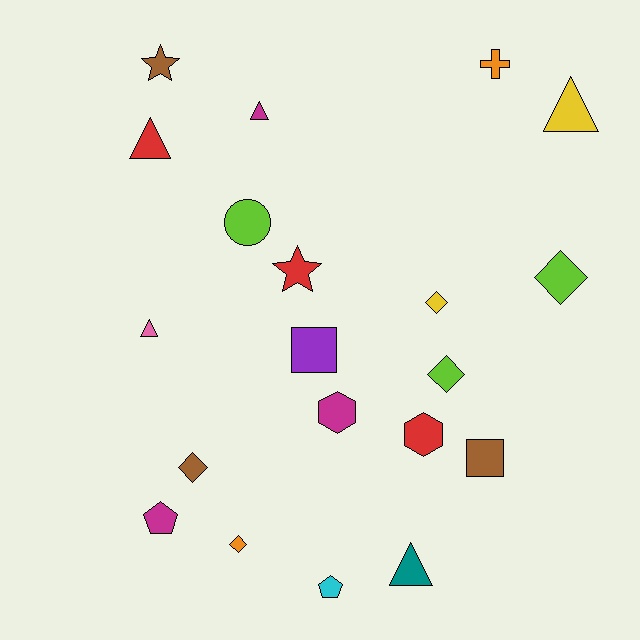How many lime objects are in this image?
There are 3 lime objects.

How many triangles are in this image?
There are 5 triangles.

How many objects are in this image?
There are 20 objects.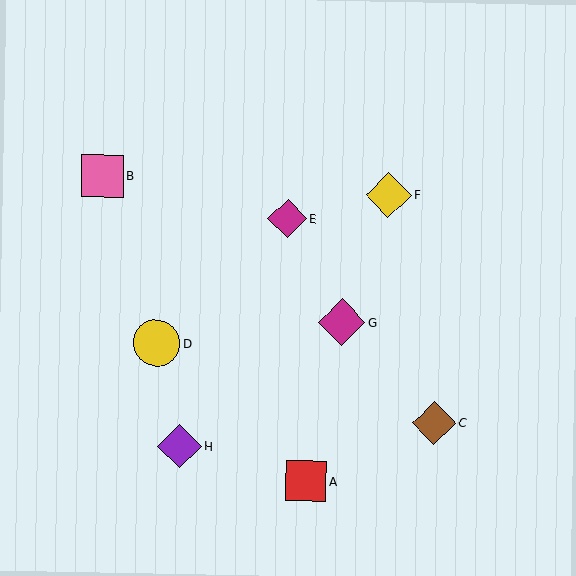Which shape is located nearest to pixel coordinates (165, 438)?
The purple diamond (labeled H) at (180, 446) is nearest to that location.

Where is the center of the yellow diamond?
The center of the yellow diamond is at (389, 195).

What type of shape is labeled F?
Shape F is a yellow diamond.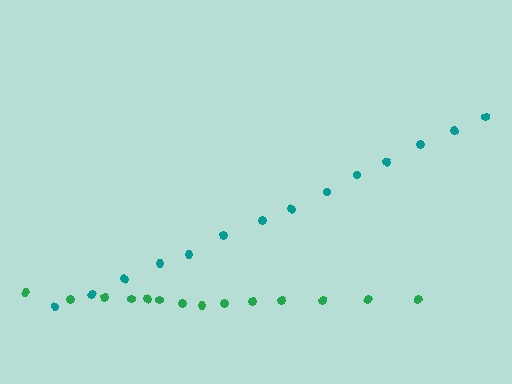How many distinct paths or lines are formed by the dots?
There are 2 distinct paths.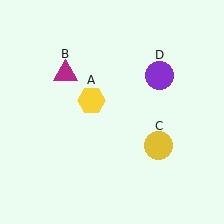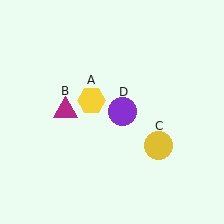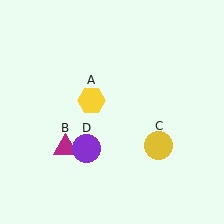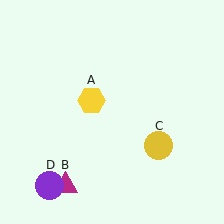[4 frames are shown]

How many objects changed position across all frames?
2 objects changed position: magenta triangle (object B), purple circle (object D).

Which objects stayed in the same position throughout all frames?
Yellow hexagon (object A) and yellow circle (object C) remained stationary.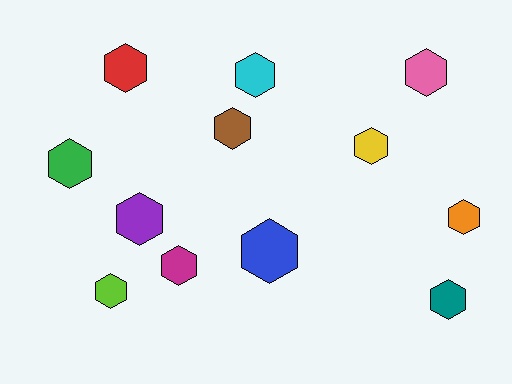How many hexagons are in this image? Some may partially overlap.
There are 12 hexagons.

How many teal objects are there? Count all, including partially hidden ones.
There is 1 teal object.